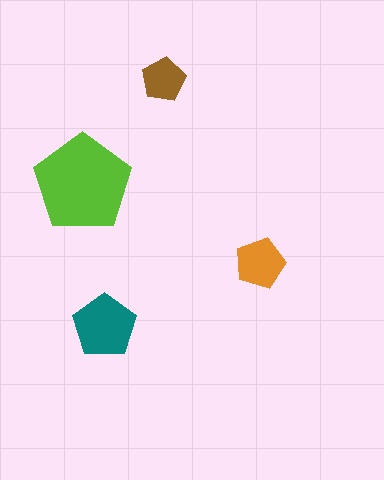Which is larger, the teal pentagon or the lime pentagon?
The lime one.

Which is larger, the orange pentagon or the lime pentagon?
The lime one.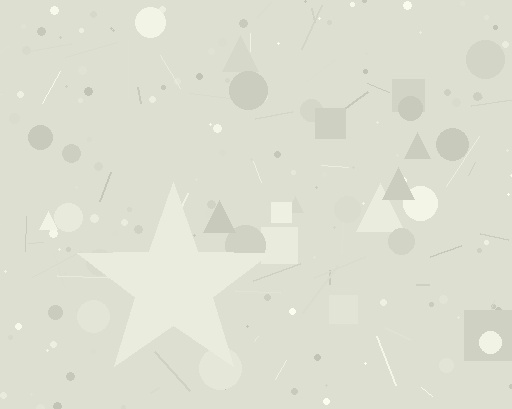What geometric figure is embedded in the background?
A star is embedded in the background.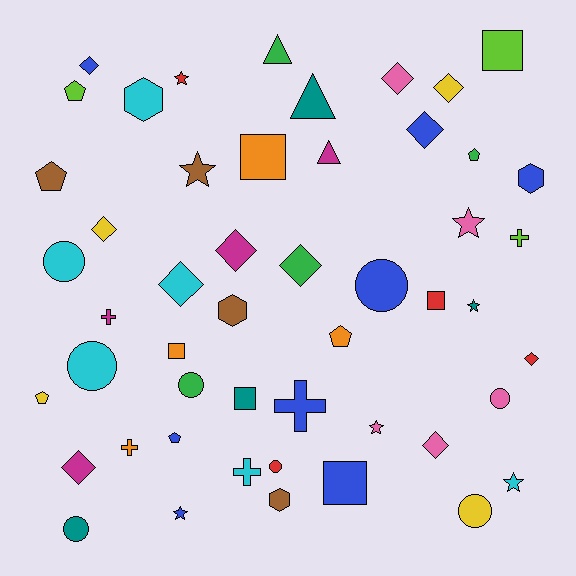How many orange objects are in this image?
There are 4 orange objects.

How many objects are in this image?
There are 50 objects.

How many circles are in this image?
There are 8 circles.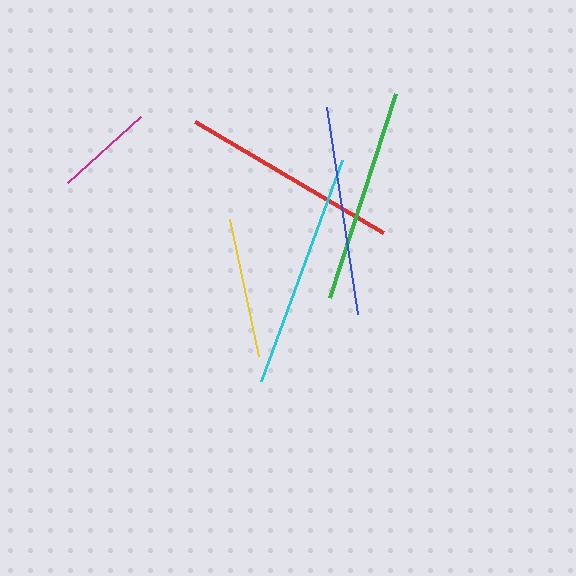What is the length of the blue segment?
The blue segment is approximately 209 pixels long.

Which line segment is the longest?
The cyan line is the longest at approximately 236 pixels.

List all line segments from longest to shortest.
From longest to shortest: cyan, red, green, blue, yellow, magenta.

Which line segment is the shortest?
The magenta line is the shortest at approximately 98 pixels.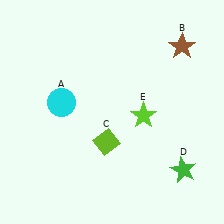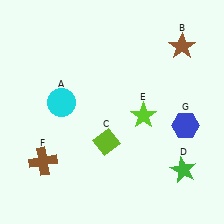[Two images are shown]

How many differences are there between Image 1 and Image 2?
There are 2 differences between the two images.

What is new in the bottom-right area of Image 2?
A blue hexagon (G) was added in the bottom-right area of Image 2.